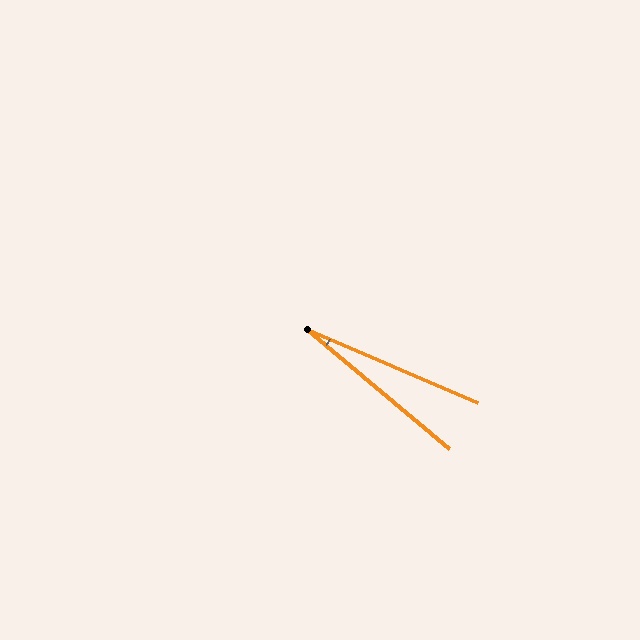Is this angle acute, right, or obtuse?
It is acute.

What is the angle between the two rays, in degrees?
Approximately 17 degrees.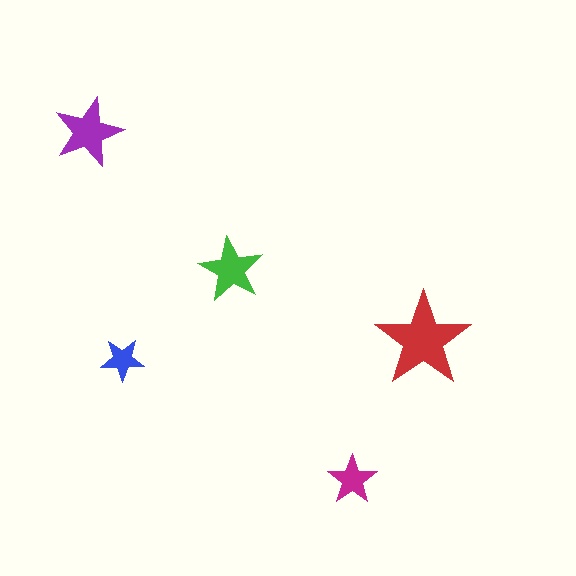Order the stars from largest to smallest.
the red one, the purple one, the green one, the magenta one, the blue one.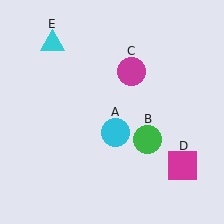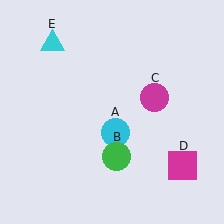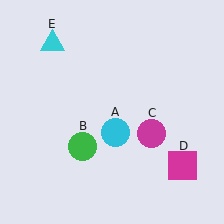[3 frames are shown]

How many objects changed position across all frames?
2 objects changed position: green circle (object B), magenta circle (object C).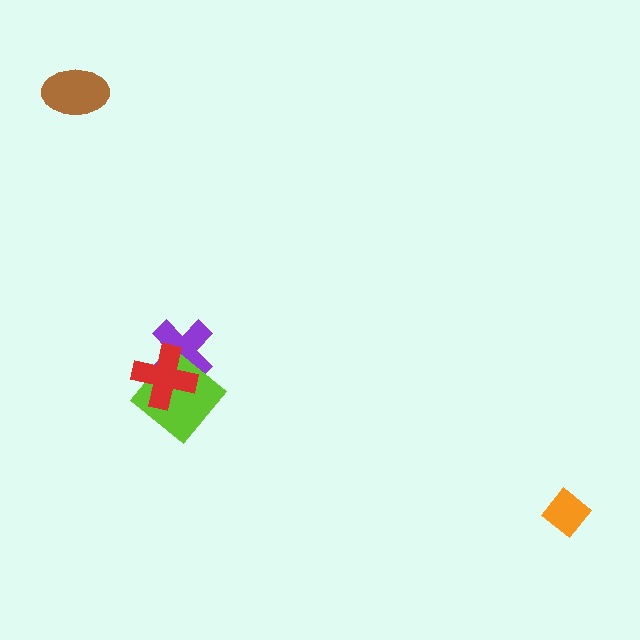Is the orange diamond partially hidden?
No, no other shape covers it.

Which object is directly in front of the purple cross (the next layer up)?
The lime diamond is directly in front of the purple cross.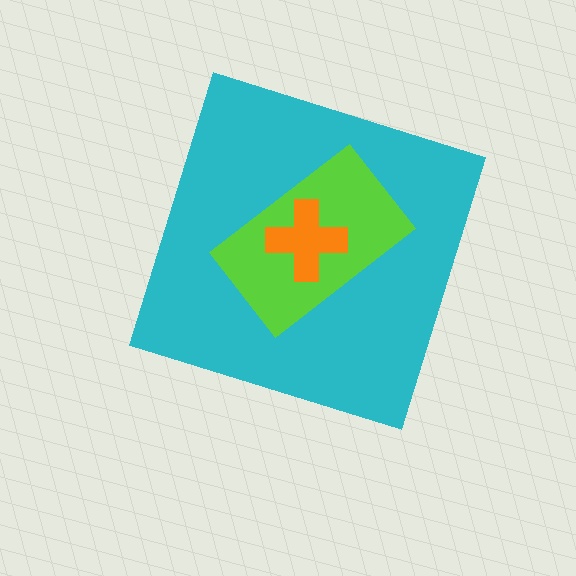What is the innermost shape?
The orange cross.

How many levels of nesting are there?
3.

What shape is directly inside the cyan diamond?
The lime rectangle.